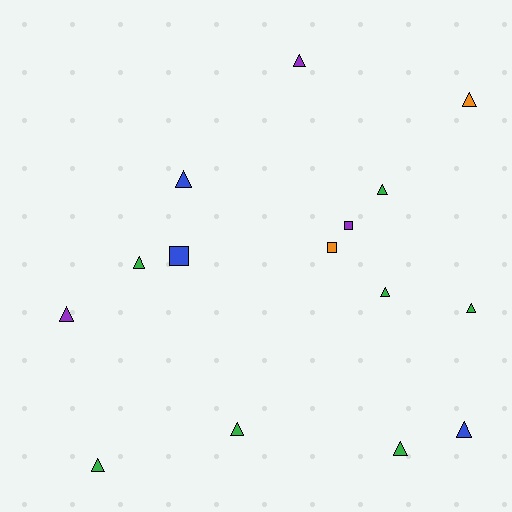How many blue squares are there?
There is 1 blue square.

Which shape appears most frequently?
Triangle, with 12 objects.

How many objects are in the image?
There are 15 objects.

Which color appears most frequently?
Green, with 7 objects.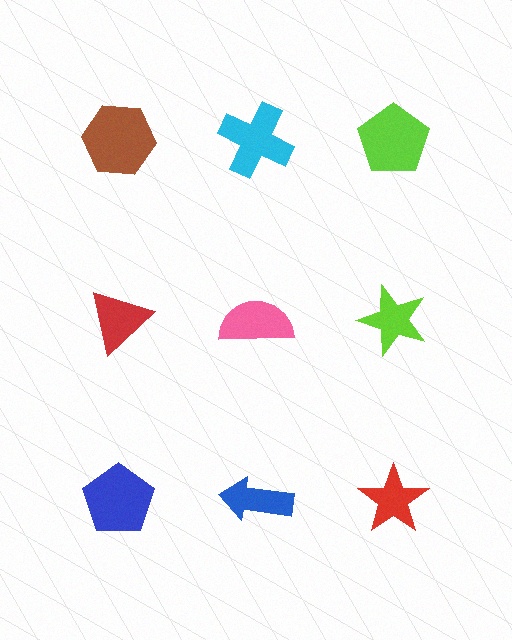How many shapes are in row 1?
3 shapes.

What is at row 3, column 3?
A red star.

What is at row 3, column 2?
A blue arrow.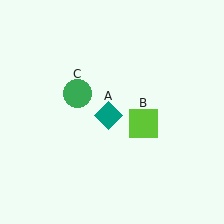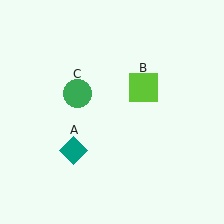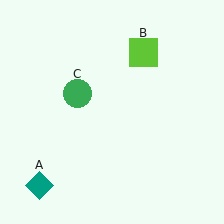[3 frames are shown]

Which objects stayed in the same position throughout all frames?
Green circle (object C) remained stationary.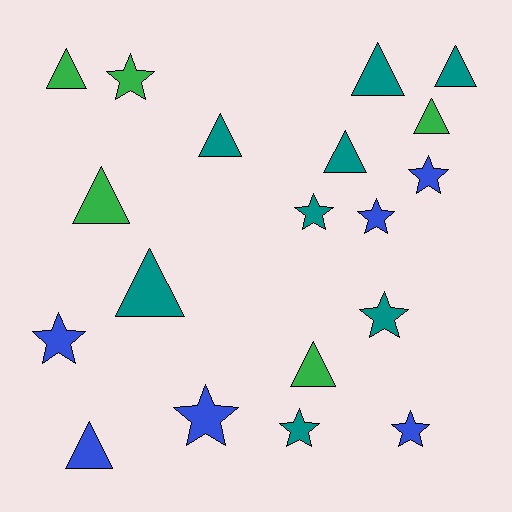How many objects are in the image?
There are 19 objects.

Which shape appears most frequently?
Triangle, with 10 objects.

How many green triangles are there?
There are 4 green triangles.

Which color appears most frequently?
Teal, with 8 objects.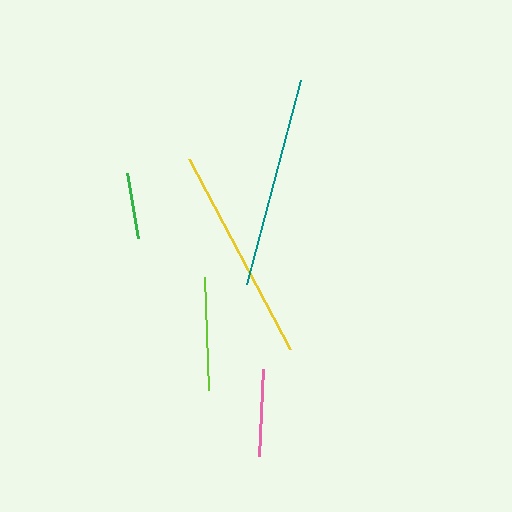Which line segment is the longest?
The yellow line is the longest at approximately 214 pixels.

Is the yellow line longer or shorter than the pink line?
The yellow line is longer than the pink line.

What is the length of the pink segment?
The pink segment is approximately 88 pixels long.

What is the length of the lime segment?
The lime segment is approximately 113 pixels long.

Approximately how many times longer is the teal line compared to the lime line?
The teal line is approximately 1.9 times the length of the lime line.